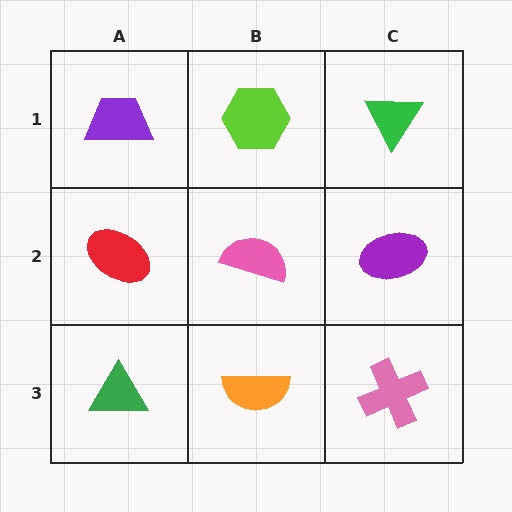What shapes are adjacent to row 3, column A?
A red ellipse (row 2, column A), an orange semicircle (row 3, column B).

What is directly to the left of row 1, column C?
A lime hexagon.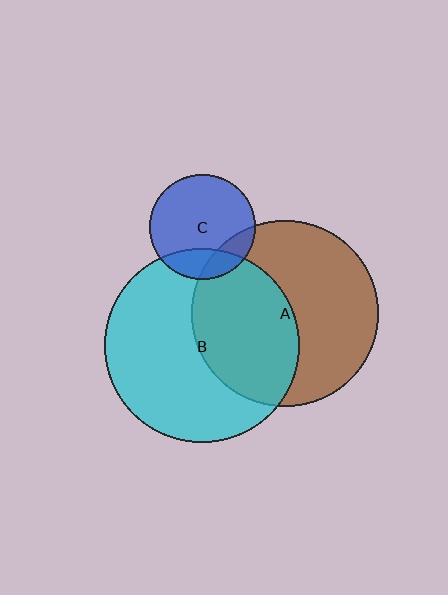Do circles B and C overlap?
Yes.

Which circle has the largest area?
Circle B (cyan).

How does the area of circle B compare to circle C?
Approximately 3.4 times.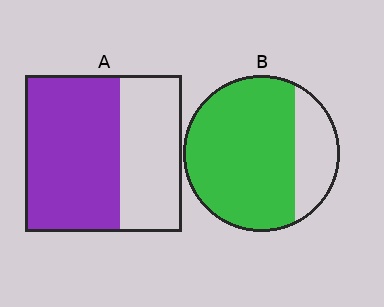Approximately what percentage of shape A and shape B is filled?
A is approximately 60% and B is approximately 75%.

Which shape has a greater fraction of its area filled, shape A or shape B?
Shape B.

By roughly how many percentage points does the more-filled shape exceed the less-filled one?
By roughly 15 percentage points (B over A).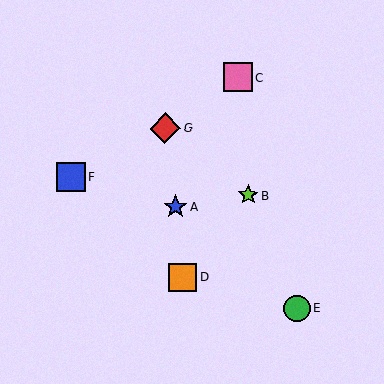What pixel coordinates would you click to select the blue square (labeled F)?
Click at (71, 177) to select the blue square F.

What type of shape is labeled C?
Shape C is a pink square.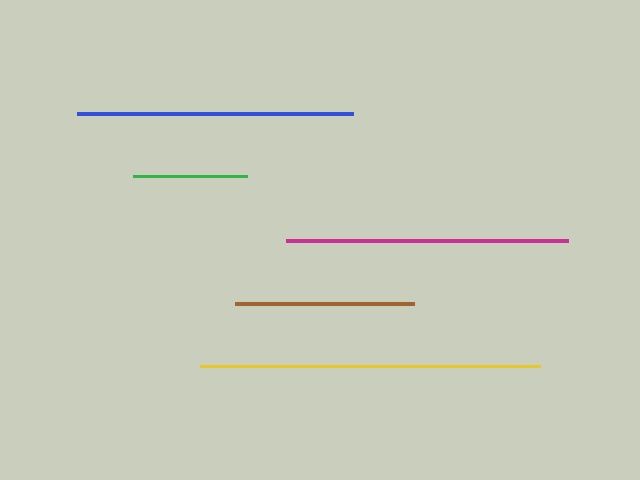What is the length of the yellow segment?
The yellow segment is approximately 340 pixels long.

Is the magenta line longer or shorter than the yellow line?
The yellow line is longer than the magenta line.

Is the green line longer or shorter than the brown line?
The brown line is longer than the green line.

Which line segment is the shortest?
The green line is the shortest at approximately 114 pixels.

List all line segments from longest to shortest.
From longest to shortest: yellow, magenta, blue, brown, green.